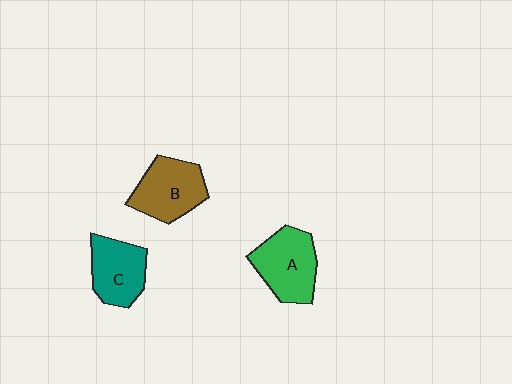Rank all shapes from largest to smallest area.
From largest to smallest: A (green), B (brown), C (teal).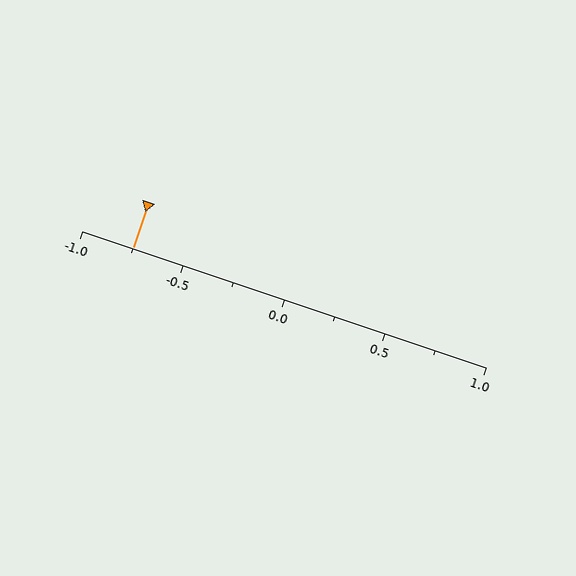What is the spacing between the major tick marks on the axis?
The major ticks are spaced 0.5 apart.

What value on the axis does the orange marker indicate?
The marker indicates approximately -0.75.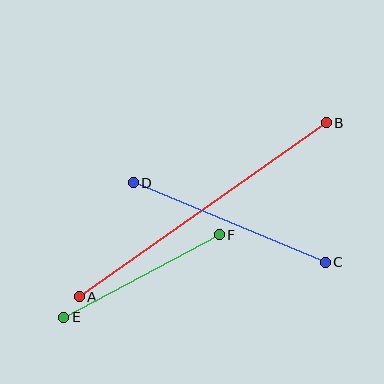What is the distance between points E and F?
The distance is approximately 176 pixels.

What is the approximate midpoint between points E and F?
The midpoint is at approximately (142, 276) pixels.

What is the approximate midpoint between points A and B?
The midpoint is at approximately (203, 210) pixels.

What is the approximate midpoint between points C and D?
The midpoint is at approximately (229, 223) pixels.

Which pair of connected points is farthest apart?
Points A and B are farthest apart.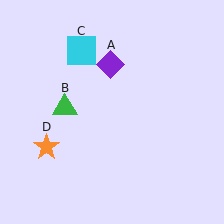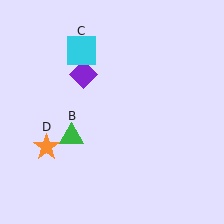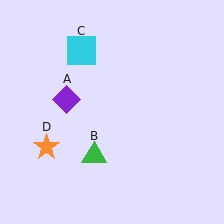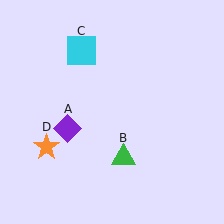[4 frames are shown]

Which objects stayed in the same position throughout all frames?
Cyan square (object C) and orange star (object D) remained stationary.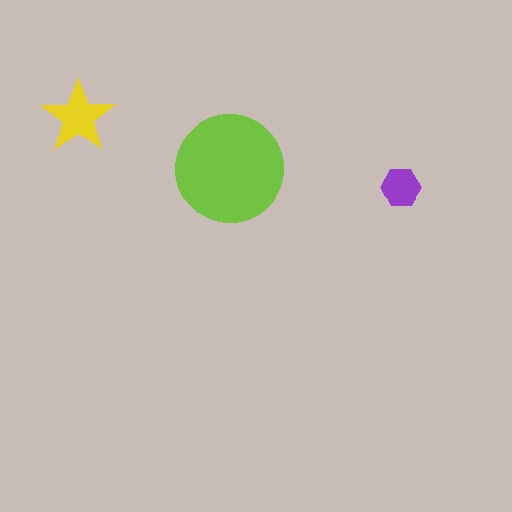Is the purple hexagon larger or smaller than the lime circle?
Smaller.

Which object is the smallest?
The purple hexagon.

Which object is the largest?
The lime circle.